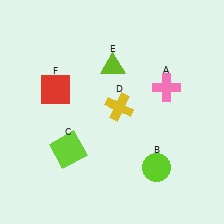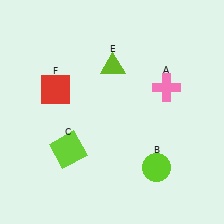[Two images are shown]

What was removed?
The yellow cross (D) was removed in Image 2.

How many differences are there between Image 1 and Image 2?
There is 1 difference between the two images.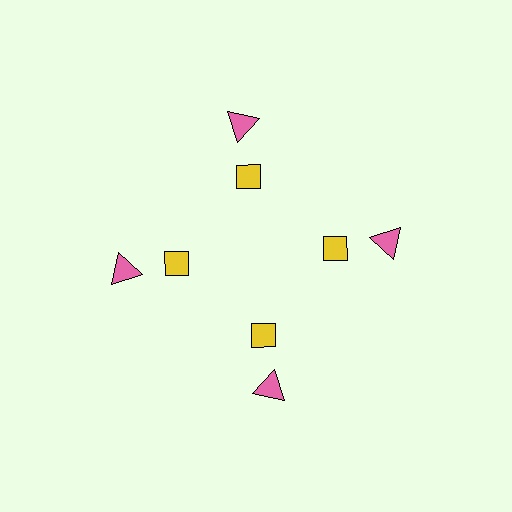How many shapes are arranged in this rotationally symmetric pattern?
There are 8 shapes, arranged in 4 groups of 2.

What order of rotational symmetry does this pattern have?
This pattern has 4-fold rotational symmetry.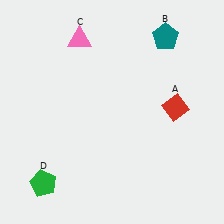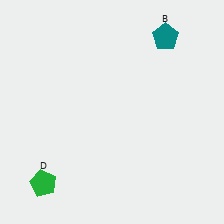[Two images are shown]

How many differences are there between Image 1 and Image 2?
There are 2 differences between the two images.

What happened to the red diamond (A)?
The red diamond (A) was removed in Image 2. It was in the top-right area of Image 1.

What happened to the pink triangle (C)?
The pink triangle (C) was removed in Image 2. It was in the top-left area of Image 1.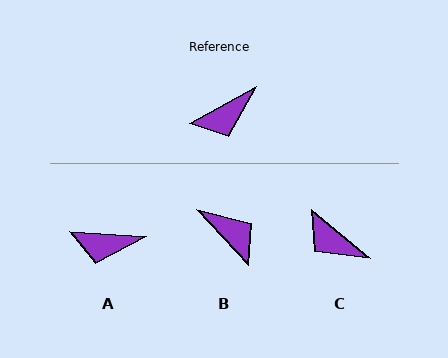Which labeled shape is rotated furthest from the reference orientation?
B, about 105 degrees away.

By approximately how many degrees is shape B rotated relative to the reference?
Approximately 105 degrees counter-clockwise.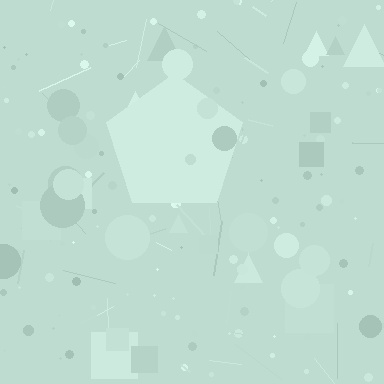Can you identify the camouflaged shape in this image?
The camouflaged shape is a pentagon.